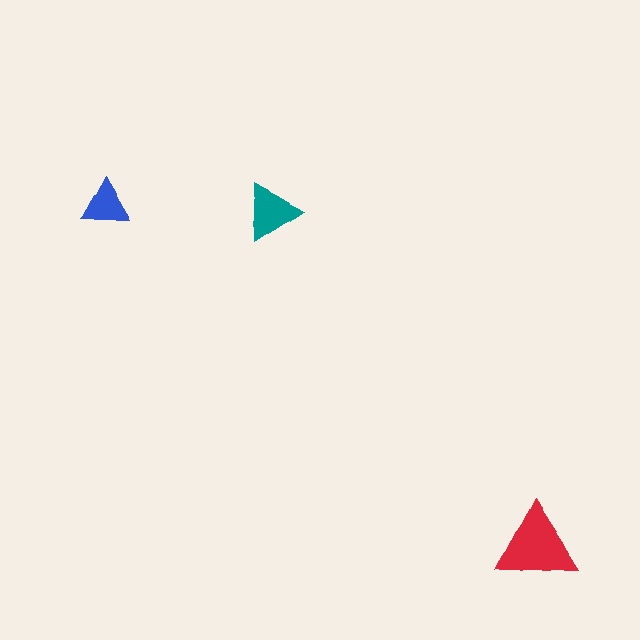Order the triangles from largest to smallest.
the red one, the teal one, the blue one.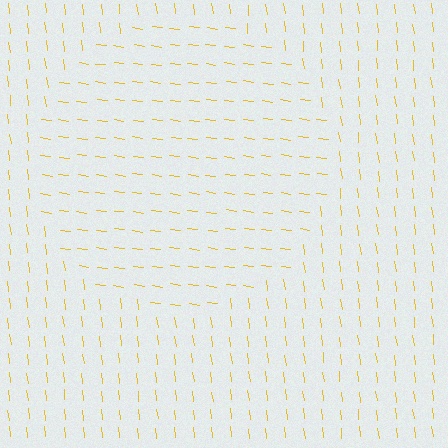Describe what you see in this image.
The image is filled with small yellow line segments. A circle region in the image has lines oriented differently from the surrounding lines, creating a visible texture boundary.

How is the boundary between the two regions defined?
The boundary is defined purely by a change in line orientation (approximately 76 degrees difference). All lines are the same color and thickness.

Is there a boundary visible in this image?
Yes, there is a texture boundary formed by a change in line orientation.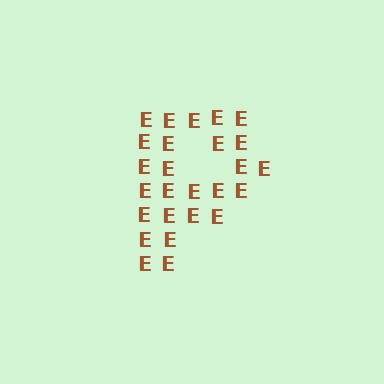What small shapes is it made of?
It is made of small letter E's.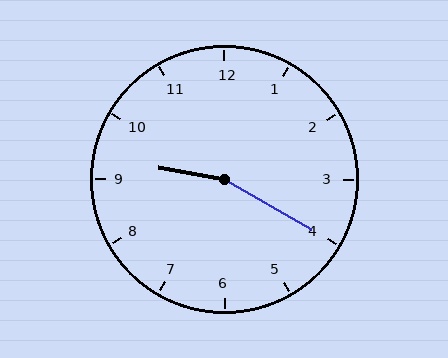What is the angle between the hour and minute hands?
Approximately 160 degrees.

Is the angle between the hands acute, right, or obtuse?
It is obtuse.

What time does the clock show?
9:20.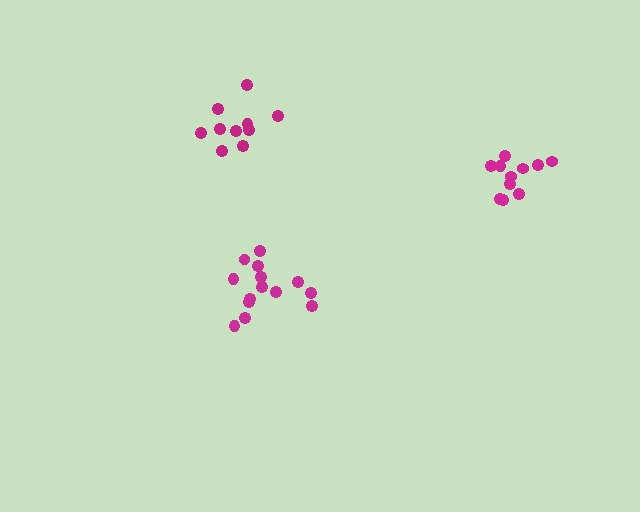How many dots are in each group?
Group 1: 11 dots, Group 2: 14 dots, Group 3: 10 dots (35 total).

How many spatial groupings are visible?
There are 3 spatial groupings.